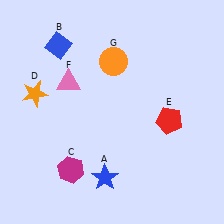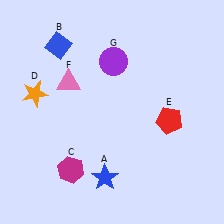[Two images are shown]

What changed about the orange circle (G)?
In Image 1, G is orange. In Image 2, it changed to purple.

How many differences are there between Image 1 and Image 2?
There is 1 difference between the two images.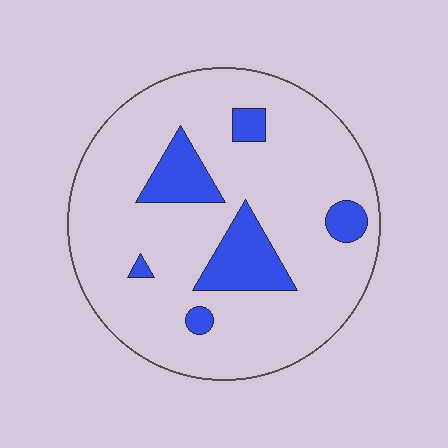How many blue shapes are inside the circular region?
6.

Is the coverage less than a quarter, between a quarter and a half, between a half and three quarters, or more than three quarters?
Less than a quarter.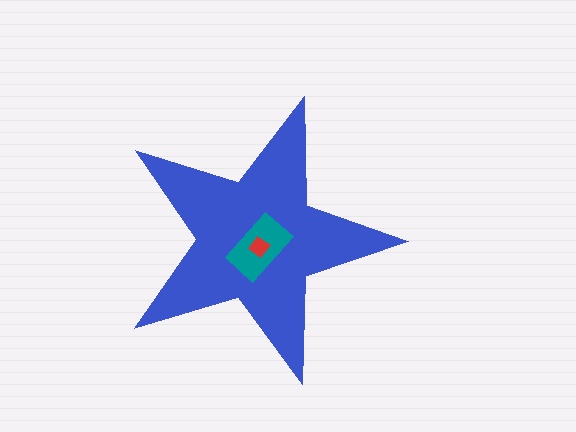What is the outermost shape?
The blue star.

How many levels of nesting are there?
3.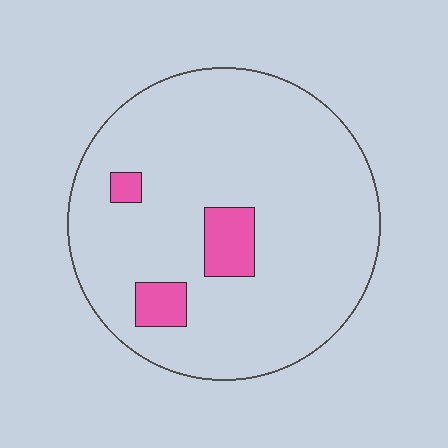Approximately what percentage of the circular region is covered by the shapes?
Approximately 10%.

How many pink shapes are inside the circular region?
3.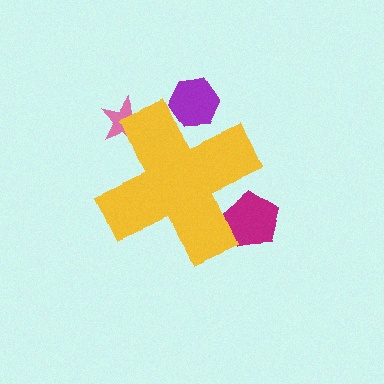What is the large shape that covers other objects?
A yellow cross.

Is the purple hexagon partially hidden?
Yes, the purple hexagon is partially hidden behind the yellow cross.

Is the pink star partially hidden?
Yes, the pink star is partially hidden behind the yellow cross.